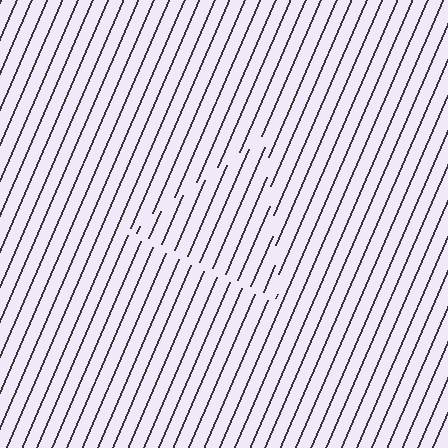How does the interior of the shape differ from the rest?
The interior of the shape contains the same grating, shifted by half a period — the contour is defined by the phase discontinuity where line-ends from the inner and outer gratings abut.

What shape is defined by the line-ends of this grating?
An illusory triangle. The interior of the shape contains the same grating, shifted by half a period — the contour is defined by the phase discontinuity where line-ends from the inner and outer gratings abut.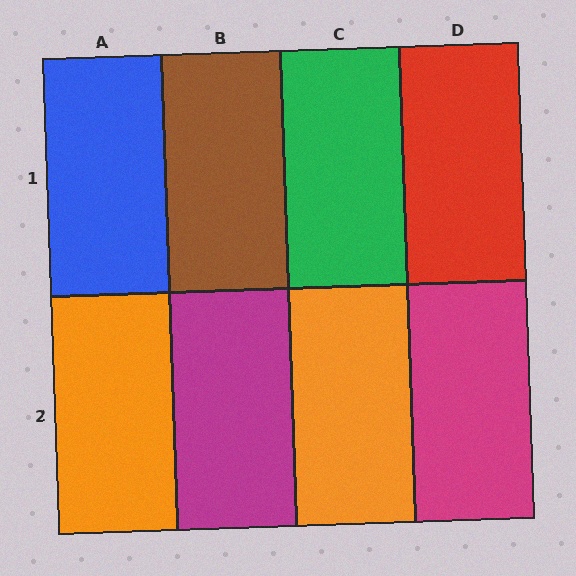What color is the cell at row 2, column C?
Orange.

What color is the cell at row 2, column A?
Orange.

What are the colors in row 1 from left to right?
Blue, brown, green, red.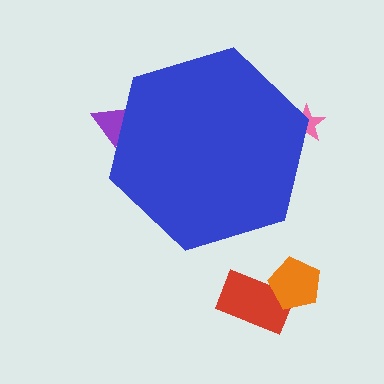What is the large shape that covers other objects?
A blue hexagon.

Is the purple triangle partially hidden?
Yes, the purple triangle is partially hidden behind the blue hexagon.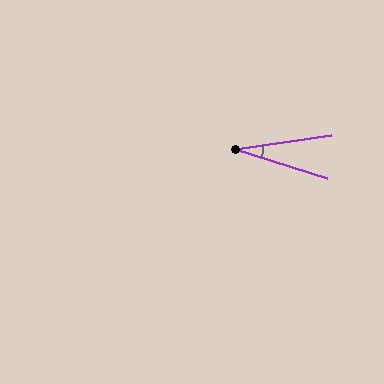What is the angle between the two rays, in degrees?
Approximately 26 degrees.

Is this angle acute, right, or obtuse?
It is acute.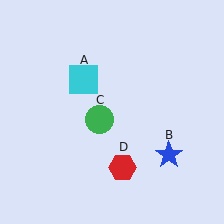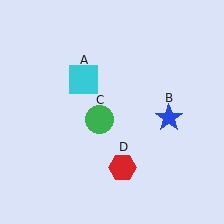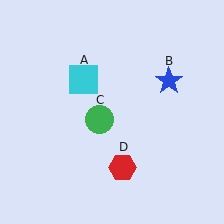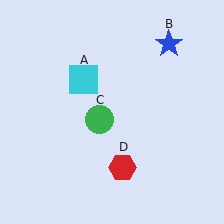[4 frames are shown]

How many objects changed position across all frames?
1 object changed position: blue star (object B).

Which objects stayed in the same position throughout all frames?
Cyan square (object A) and green circle (object C) and red hexagon (object D) remained stationary.